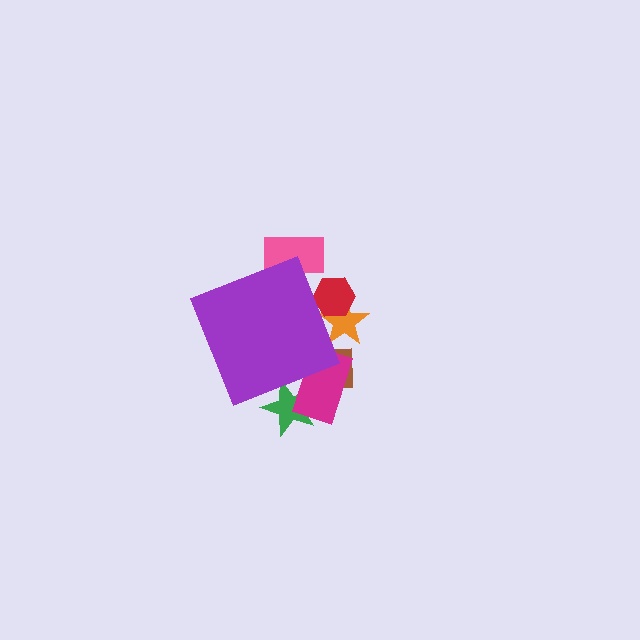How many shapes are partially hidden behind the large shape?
6 shapes are partially hidden.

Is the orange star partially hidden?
Yes, the orange star is partially hidden behind the purple diamond.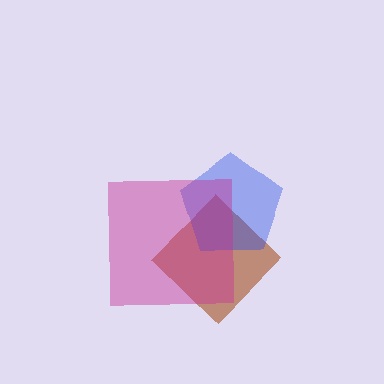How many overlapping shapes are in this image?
There are 3 overlapping shapes in the image.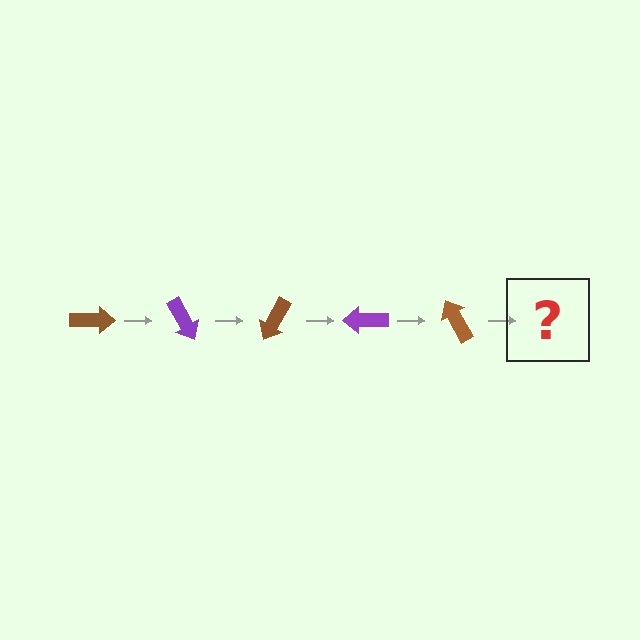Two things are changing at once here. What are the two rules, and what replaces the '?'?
The two rules are that it rotates 60 degrees each step and the color cycles through brown and purple. The '?' should be a purple arrow, rotated 300 degrees from the start.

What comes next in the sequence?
The next element should be a purple arrow, rotated 300 degrees from the start.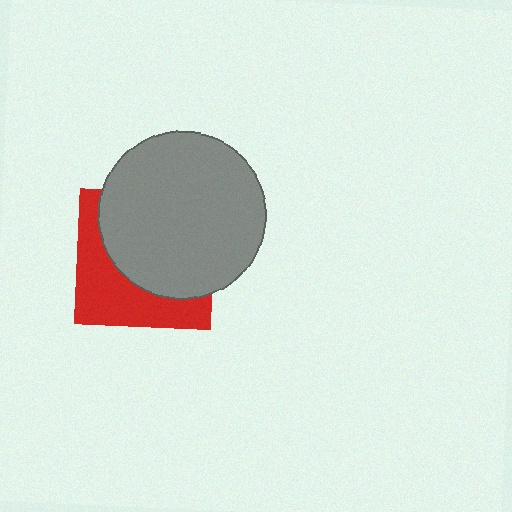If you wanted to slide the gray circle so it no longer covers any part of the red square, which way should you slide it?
Slide it toward the upper-right — that is the most direct way to separate the two shapes.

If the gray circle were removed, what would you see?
You would see the complete red square.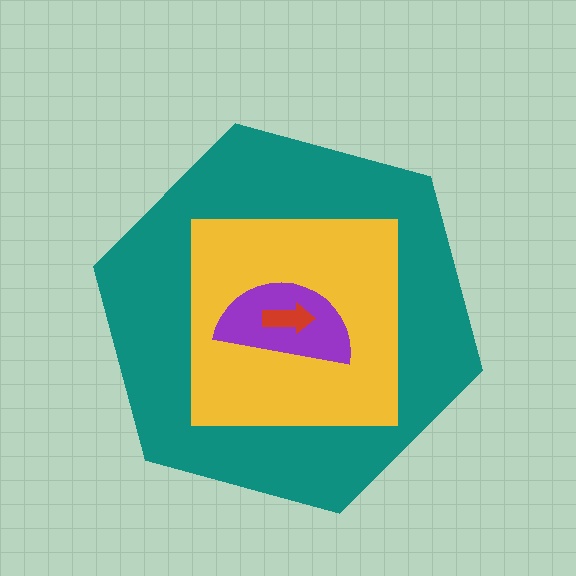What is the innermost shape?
The red arrow.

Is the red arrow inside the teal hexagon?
Yes.